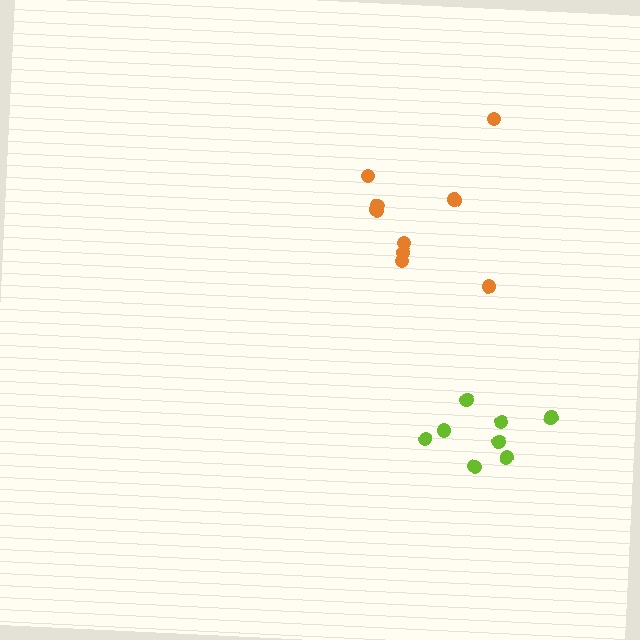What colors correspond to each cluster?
The clusters are colored: lime, orange.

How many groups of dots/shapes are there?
There are 2 groups.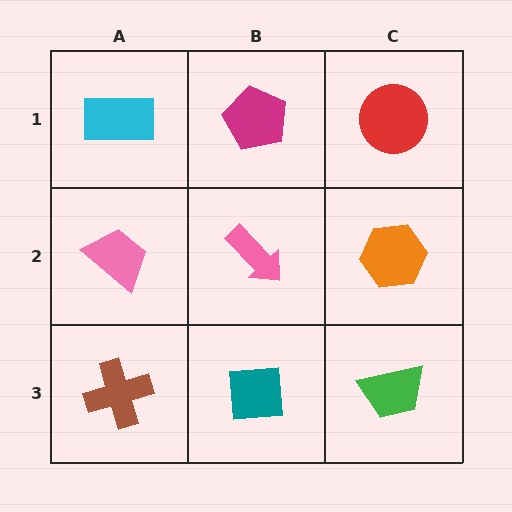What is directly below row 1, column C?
An orange hexagon.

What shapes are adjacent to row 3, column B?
A pink arrow (row 2, column B), a brown cross (row 3, column A), a green trapezoid (row 3, column C).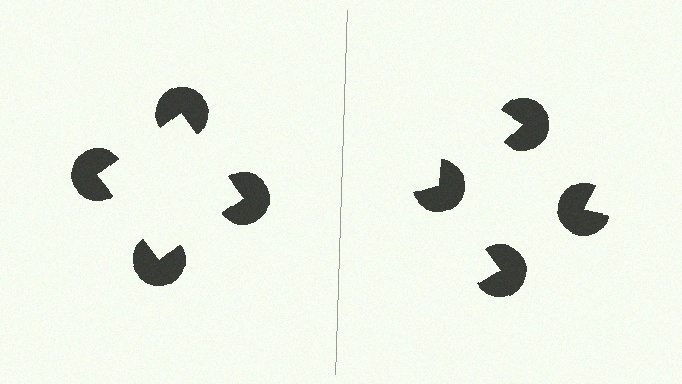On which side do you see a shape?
An illusory square appears on the left side. On the right side the wedge cuts are rotated, so no coherent shape forms.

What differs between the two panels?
The pac-man discs are positioned identically on both sides; only the wedge orientations differ. On the left they align to a square; on the right they are misaligned.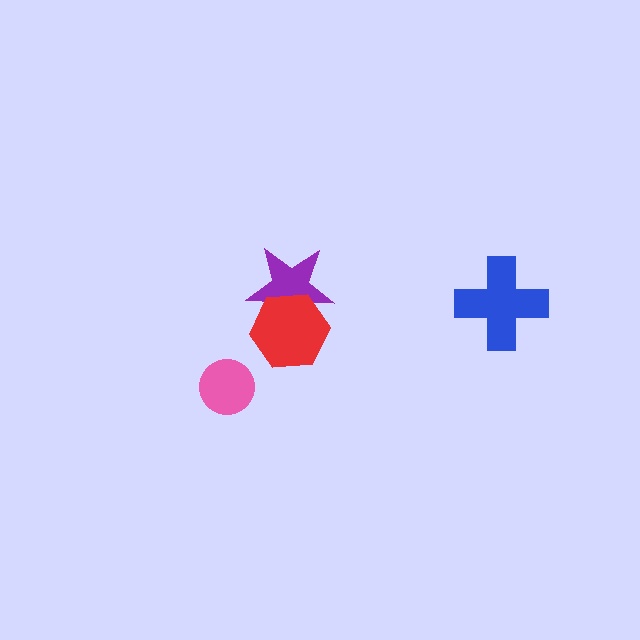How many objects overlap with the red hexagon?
1 object overlaps with the red hexagon.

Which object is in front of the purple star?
The red hexagon is in front of the purple star.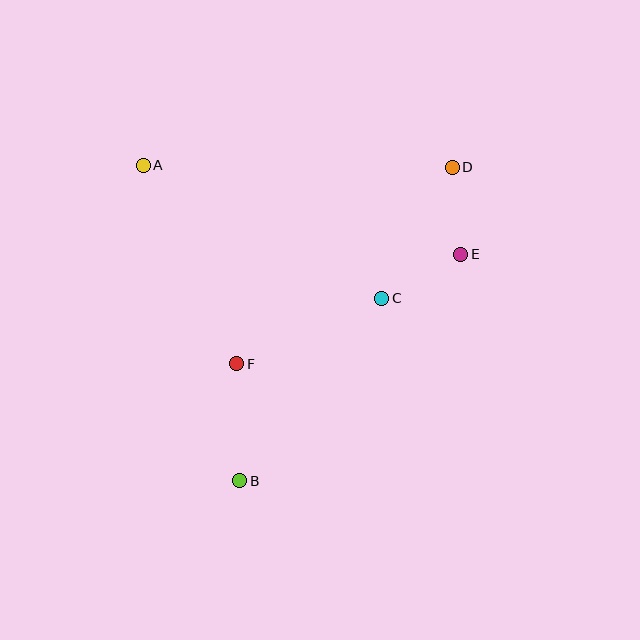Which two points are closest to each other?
Points D and E are closest to each other.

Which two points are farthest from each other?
Points B and D are farthest from each other.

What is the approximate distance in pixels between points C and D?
The distance between C and D is approximately 149 pixels.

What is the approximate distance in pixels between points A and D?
The distance between A and D is approximately 309 pixels.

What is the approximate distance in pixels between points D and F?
The distance between D and F is approximately 291 pixels.